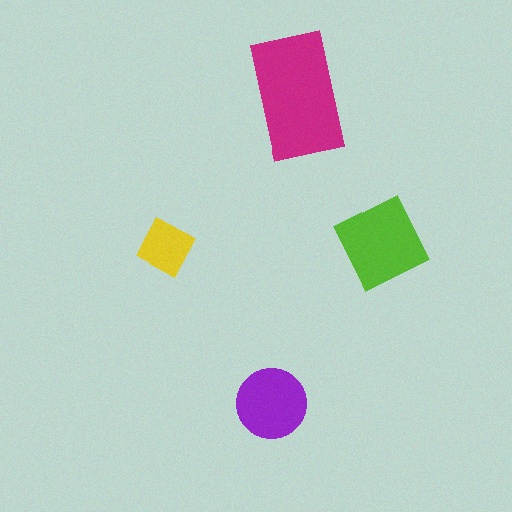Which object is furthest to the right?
The lime diamond is rightmost.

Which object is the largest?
The magenta rectangle.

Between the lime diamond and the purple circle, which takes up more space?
The lime diamond.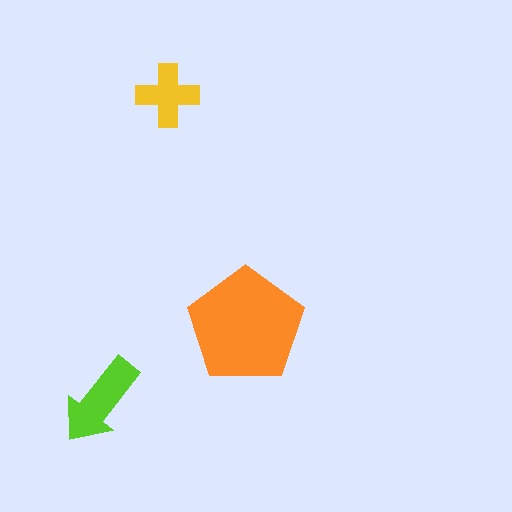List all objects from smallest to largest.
The yellow cross, the lime arrow, the orange pentagon.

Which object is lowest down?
The lime arrow is bottommost.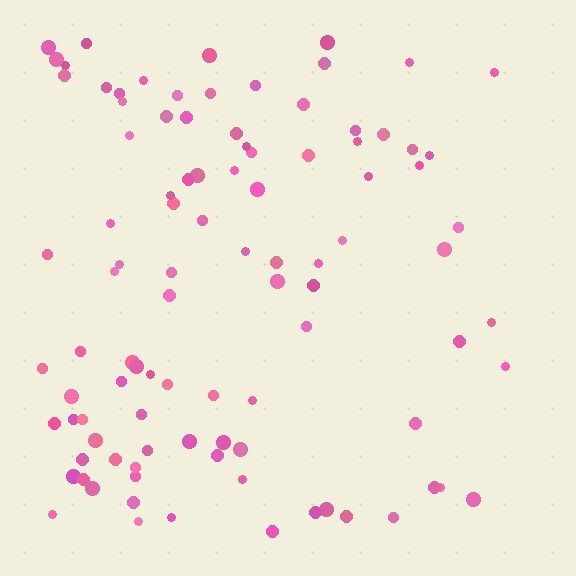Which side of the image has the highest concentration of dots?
The left.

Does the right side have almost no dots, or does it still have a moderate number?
Still a moderate number, just noticeably fewer than the left.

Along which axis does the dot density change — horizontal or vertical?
Horizontal.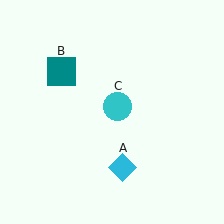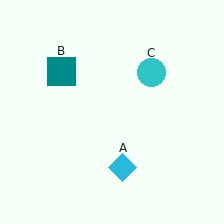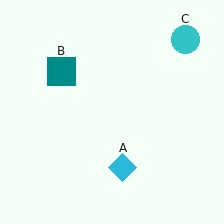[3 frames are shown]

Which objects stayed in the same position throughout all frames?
Cyan diamond (object A) and teal square (object B) remained stationary.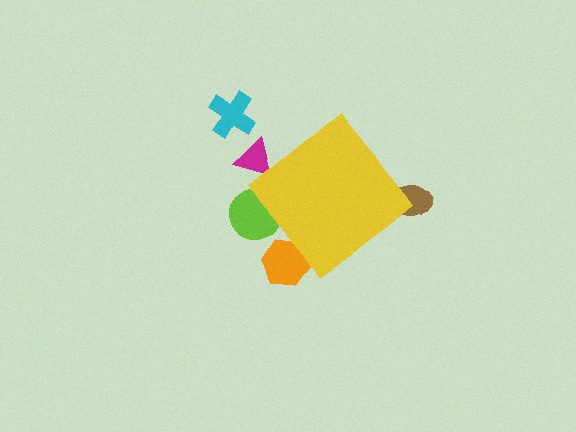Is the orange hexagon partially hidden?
Yes, the orange hexagon is partially hidden behind the yellow diamond.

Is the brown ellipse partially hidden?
Yes, the brown ellipse is partially hidden behind the yellow diamond.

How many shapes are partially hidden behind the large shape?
4 shapes are partially hidden.